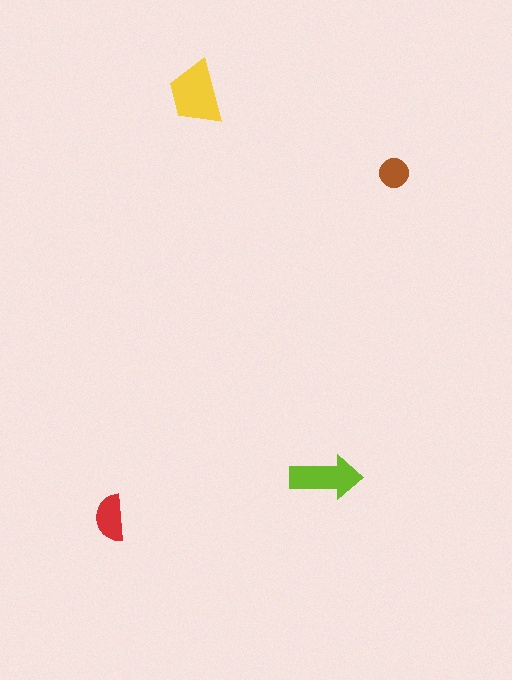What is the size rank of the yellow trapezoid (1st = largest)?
1st.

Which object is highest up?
The yellow trapezoid is topmost.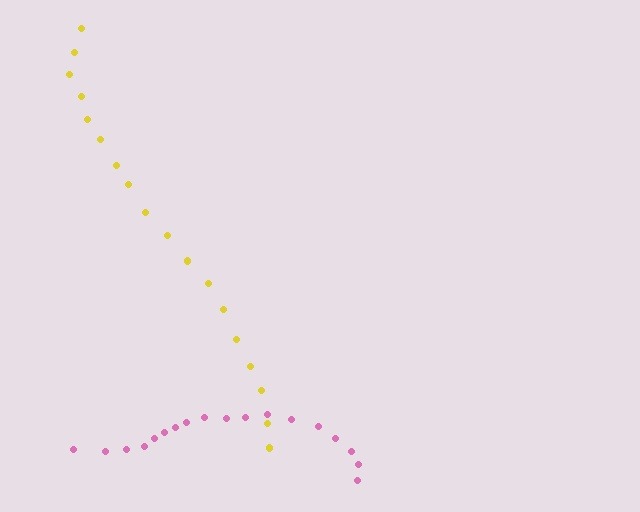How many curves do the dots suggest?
There are 2 distinct paths.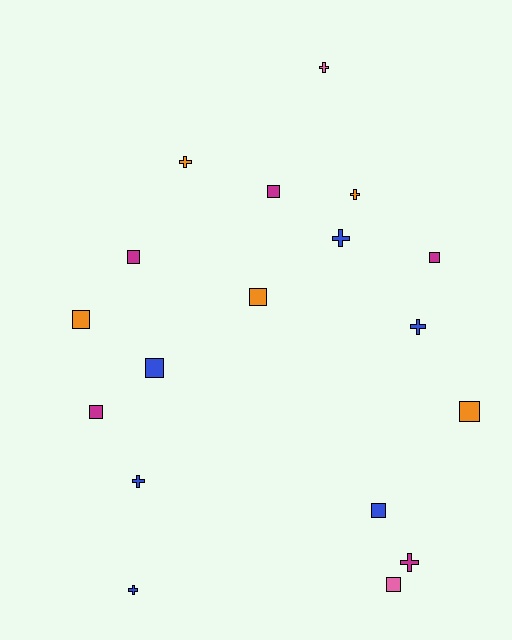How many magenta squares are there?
There are 4 magenta squares.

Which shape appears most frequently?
Square, with 10 objects.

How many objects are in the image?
There are 18 objects.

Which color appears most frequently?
Blue, with 6 objects.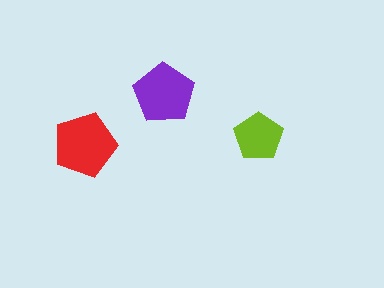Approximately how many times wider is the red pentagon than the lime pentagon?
About 1.5 times wider.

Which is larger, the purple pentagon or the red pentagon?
The red one.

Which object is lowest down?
The red pentagon is bottommost.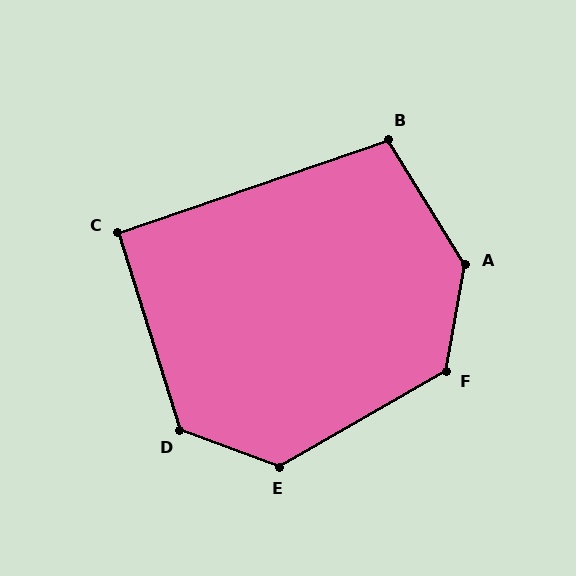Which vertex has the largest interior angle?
A, at approximately 138 degrees.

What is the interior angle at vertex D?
Approximately 127 degrees (obtuse).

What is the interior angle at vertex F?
Approximately 130 degrees (obtuse).